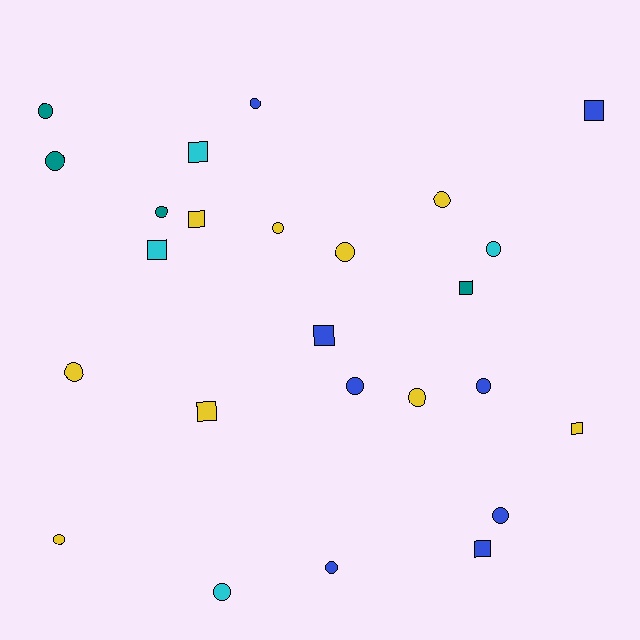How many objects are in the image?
There are 25 objects.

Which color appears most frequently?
Yellow, with 9 objects.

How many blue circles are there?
There are 5 blue circles.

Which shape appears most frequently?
Circle, with 16 objects.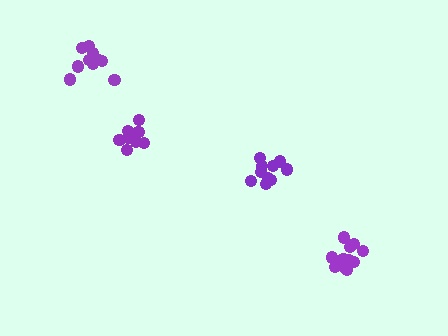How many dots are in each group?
Group 1: 10 dots, Group 2: 10 dots, Group 3: 12 dots, Group 4: 10 dots (42 total).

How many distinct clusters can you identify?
There are 4 distinct clusters.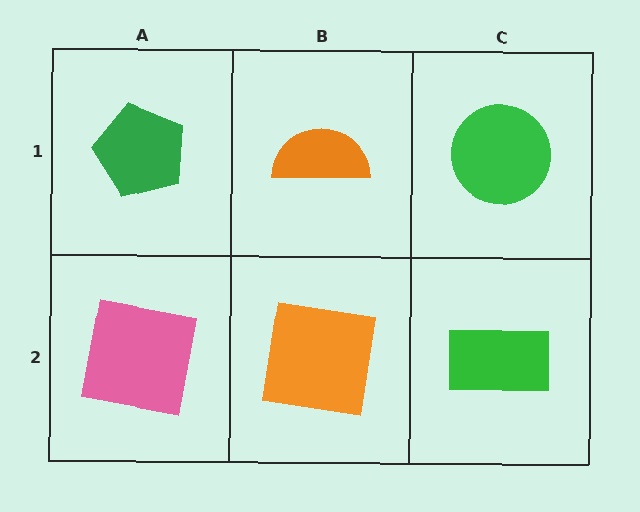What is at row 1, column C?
A green circle.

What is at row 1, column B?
An orange semicircle.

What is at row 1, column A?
A green pentagon.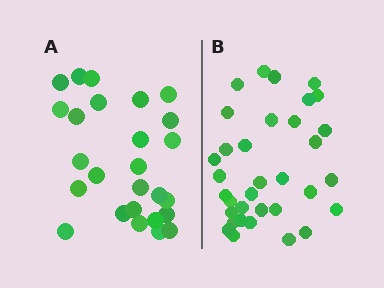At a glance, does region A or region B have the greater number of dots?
Region B (the right region) has more dots.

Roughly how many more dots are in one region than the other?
Region B has roughly 8 or so more dots than region A.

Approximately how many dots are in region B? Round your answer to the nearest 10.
About 30 dots. (The exact count is 34, which rounds to 30.)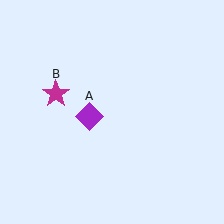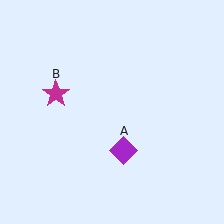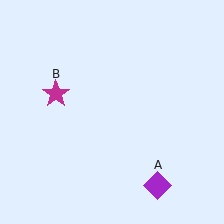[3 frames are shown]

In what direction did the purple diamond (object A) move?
The purple diamond (object A) moved down and to the right.